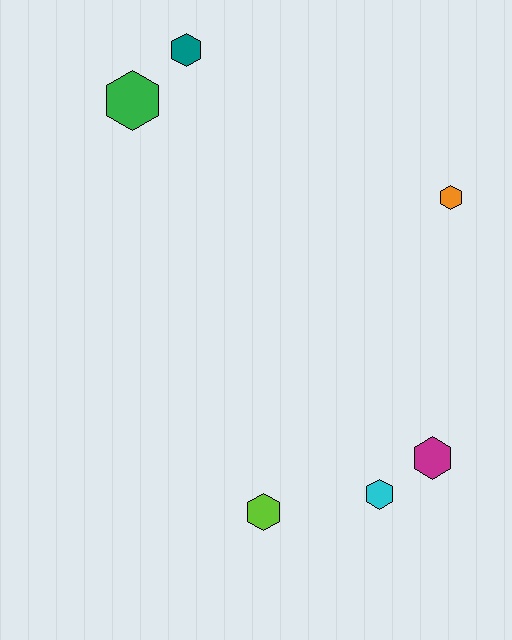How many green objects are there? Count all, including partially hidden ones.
There is 1 green object.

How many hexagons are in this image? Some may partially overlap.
There are 6 hexagons.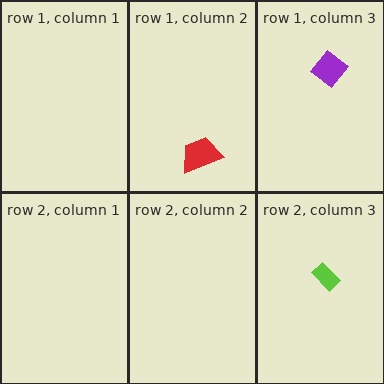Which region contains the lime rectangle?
The row 2, column 3 region.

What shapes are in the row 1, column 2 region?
The red trapezoid.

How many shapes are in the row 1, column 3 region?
1.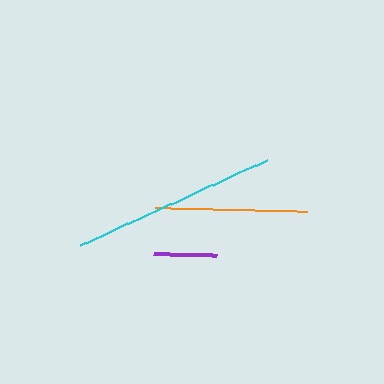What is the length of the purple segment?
The purple segment is approximately 63 pixels long.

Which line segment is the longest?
The cyan line is the longest at approximately 205 pixels.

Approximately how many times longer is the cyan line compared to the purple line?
The cyan line is approximately 3.3 times the length of the purple line.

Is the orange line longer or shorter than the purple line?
The orange line is longer than the purple line.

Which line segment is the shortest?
The purple line is the shortest at approximately 63 pixels.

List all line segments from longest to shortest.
From longest to shortest: cyan, orange, purple.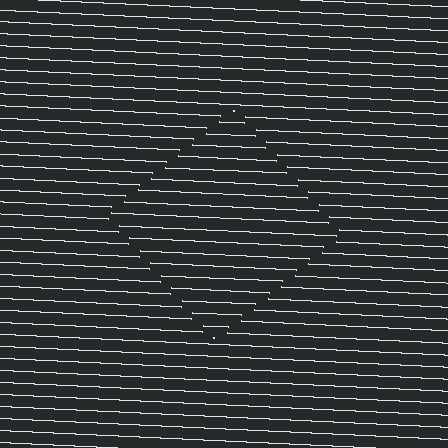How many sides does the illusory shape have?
4 sides — the line-ends trace a square.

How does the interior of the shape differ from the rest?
The interior of the shape contains the same grating, shifted by half a period — the contour is defined by the phase discontinuity where line-ends from the inner and outer gratings abut.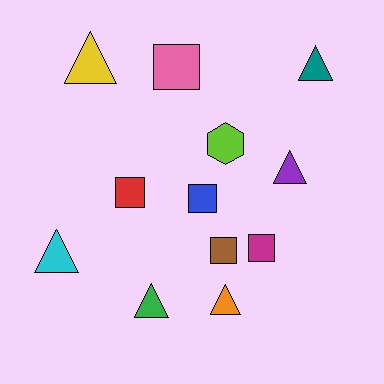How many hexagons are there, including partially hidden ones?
There is 1 hexagon.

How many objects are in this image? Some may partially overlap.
There are 12 objects.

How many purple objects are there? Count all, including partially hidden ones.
There is 1 purple object.